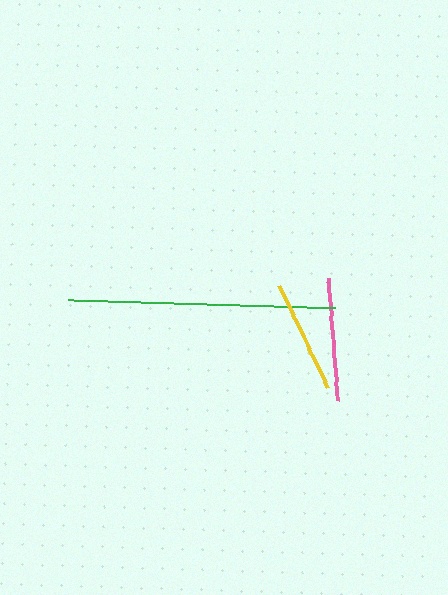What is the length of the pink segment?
The pink segment is approximately 123 pixels long.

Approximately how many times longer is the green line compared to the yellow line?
The green line is approximately 2.3 times the length of the yellow line.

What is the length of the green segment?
The green segment is approximately 267 pixels long.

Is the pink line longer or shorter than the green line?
The green line is longer than the pink line.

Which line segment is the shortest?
The yellow line is the shortest at approximately 114 pixels.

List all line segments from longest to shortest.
From longest to shortest: green, pink, yellow.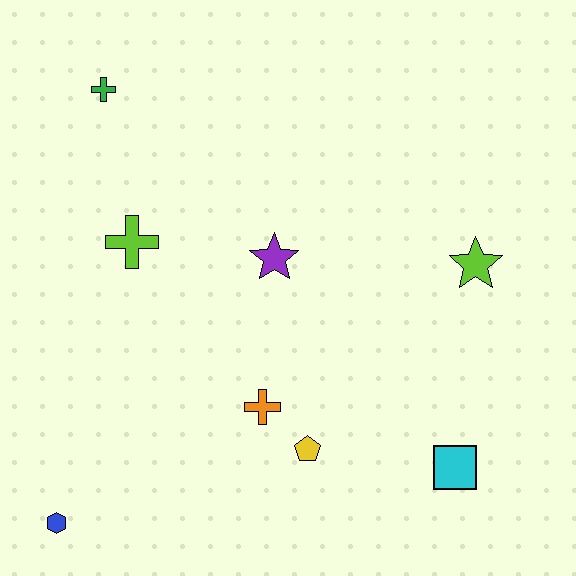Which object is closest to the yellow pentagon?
The orange cross is closest to the yellow pentagon.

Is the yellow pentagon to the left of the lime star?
Yes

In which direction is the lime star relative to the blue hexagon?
The lime star is to the right of the blue hexagon.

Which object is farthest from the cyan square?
The green cross is farthest from the cyan square.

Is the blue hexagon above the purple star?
No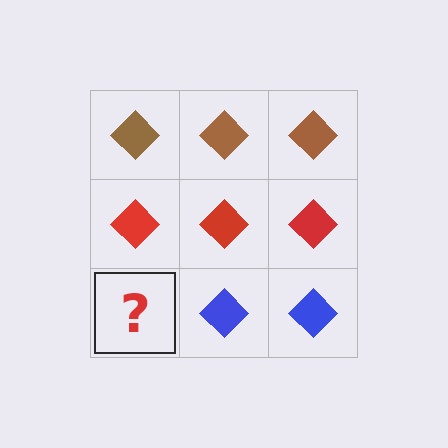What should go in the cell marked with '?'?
The missing cell should contain a blue diamond.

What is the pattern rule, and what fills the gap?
The rule is that each row has a consistent color. The gap should be filled with a blue diamond.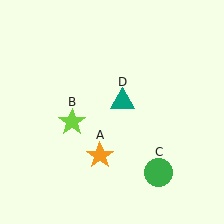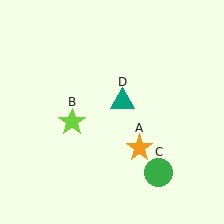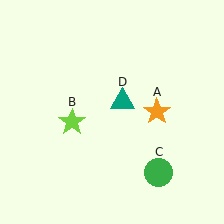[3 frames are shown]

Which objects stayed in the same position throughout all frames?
Lime star (object B) and green circle (object C) and teal triangle (object D) remained stationary.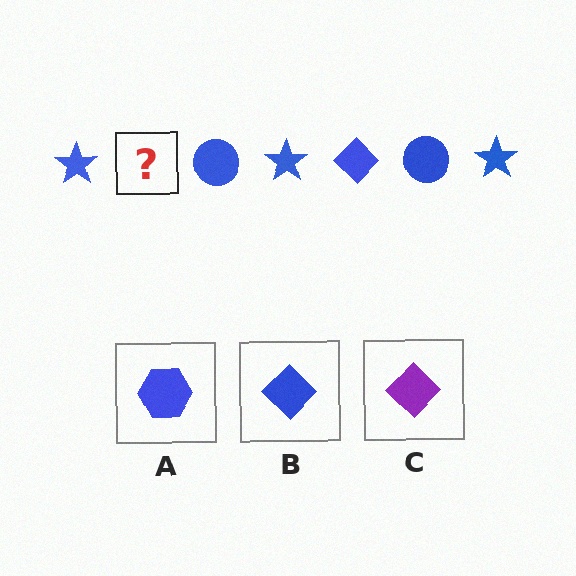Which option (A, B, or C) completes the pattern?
B.